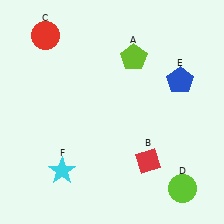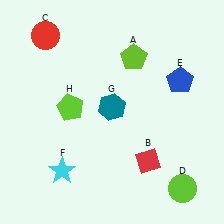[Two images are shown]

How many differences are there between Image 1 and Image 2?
There are 2 differences between the two images.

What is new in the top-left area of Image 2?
A teal hexagon (G) was added in the top-left area of Image 2.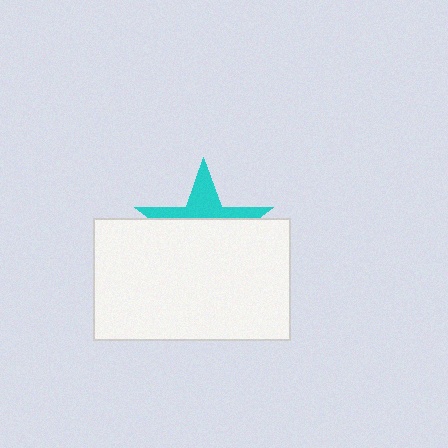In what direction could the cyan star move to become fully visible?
The cyan star could move up. That would shift it out from behind the white rectangle entirely.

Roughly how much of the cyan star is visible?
A small part of it is visible (roughly 35%).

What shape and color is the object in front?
The object in front is a white rectangle.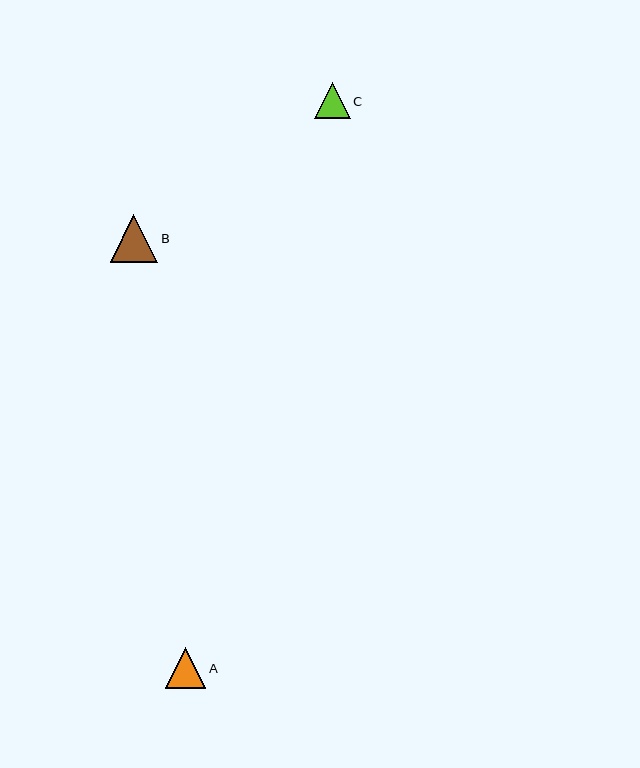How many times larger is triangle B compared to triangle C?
Triangle B is approximately 1.3 times the size of triangle C.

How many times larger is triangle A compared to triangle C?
Triangle A is approximately 1.1 times the size of triangle C.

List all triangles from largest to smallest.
From largest to smallest: B, A, C.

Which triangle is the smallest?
Triangle C is the smallest with a size of approximately 36 pixels.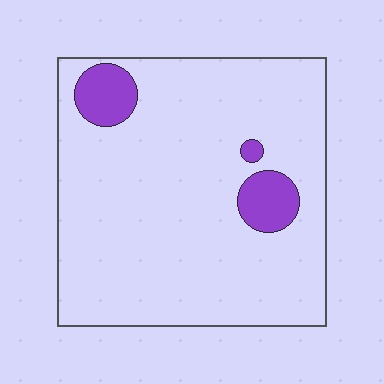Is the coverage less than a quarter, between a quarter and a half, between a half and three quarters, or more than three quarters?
Less than a quarter.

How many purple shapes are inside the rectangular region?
3.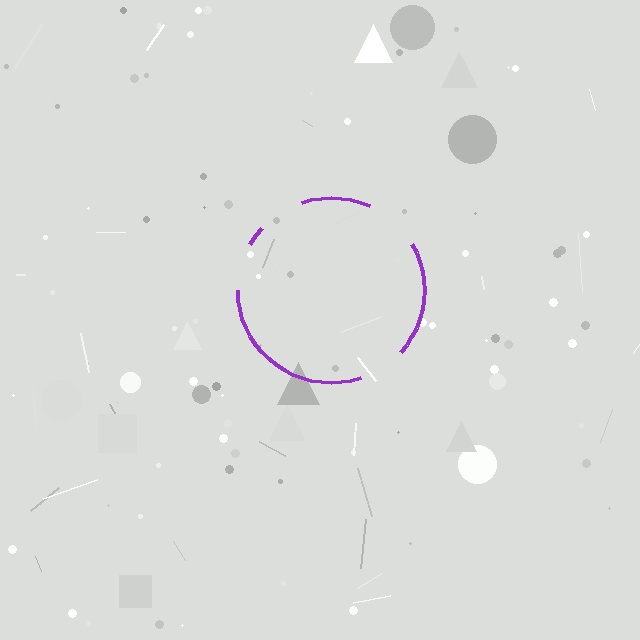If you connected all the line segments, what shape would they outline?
They would outline a circle.